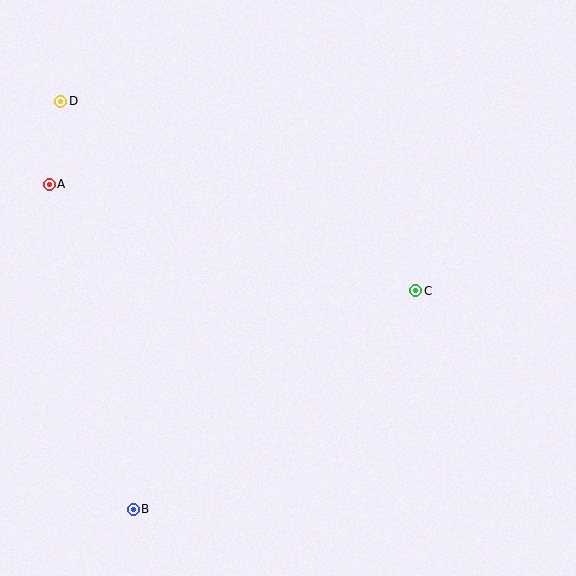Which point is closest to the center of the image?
Point C at (416, 291) is closest to the center.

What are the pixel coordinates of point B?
Point B is at (134, 509).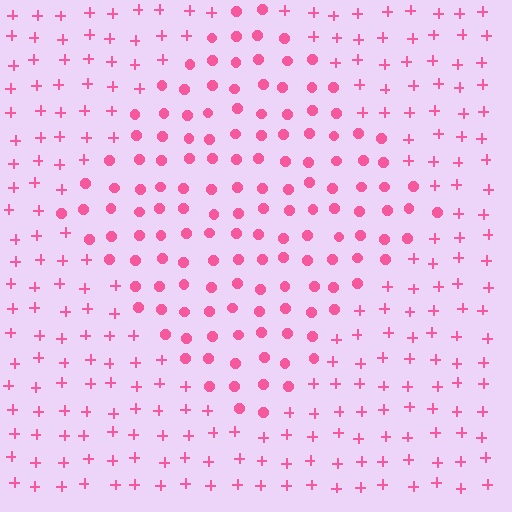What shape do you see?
I see a diamond.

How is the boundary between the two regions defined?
The boundary is defined by a change in element shape: circles inside vs. plus signs outside. All elements share the same color and spacing.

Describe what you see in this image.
The image is filled with small pink elements arranged in a uniform grid. A diamond-shaped region contains circles, while the surrounding area contains plus signs. The boundary is defined purely by the change in element shape.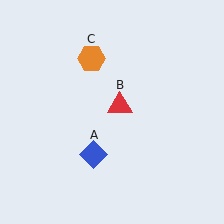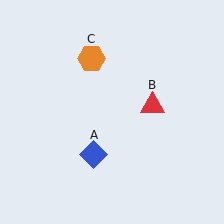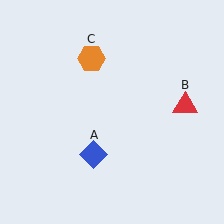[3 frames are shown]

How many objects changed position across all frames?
1 object changed position: red triangle (object B).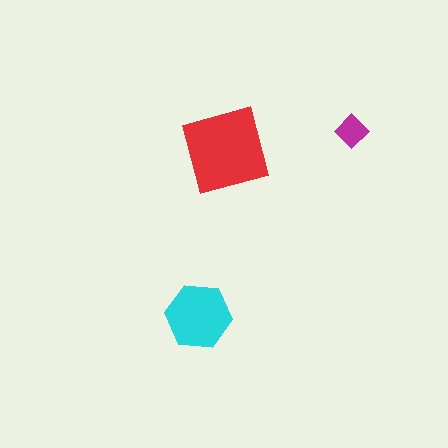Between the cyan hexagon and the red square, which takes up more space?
The red square.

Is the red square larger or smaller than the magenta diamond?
Larger.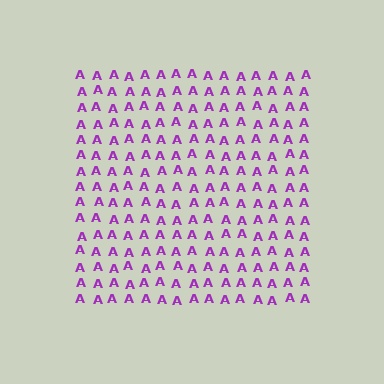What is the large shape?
The large shape is a square.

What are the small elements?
The small elements are letter A's.